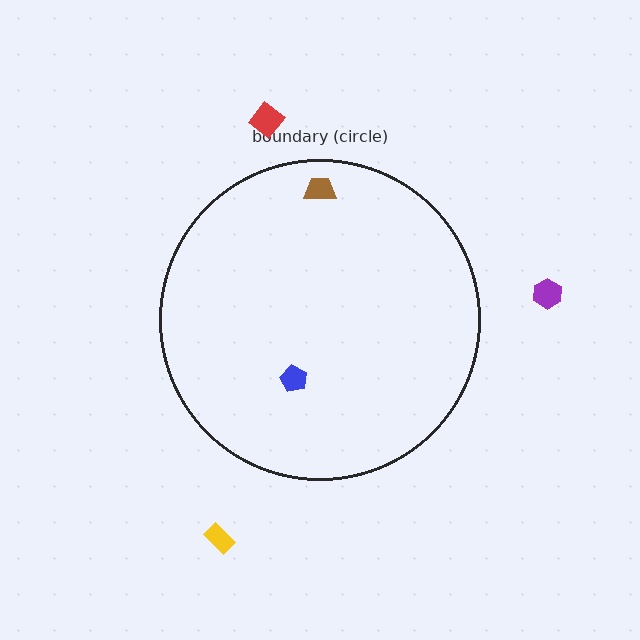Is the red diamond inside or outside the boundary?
Outside.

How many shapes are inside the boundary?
2 inside, 3 outside.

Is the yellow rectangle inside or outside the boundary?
Outside.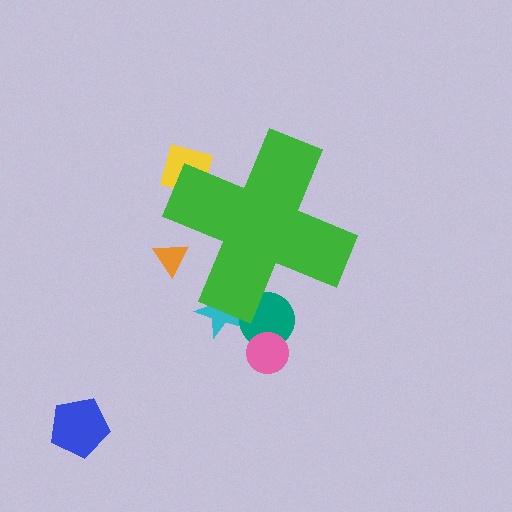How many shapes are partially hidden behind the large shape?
4 shapes are partially hidden.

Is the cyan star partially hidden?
Yes, the cyan star is partially hidden behind the green cross.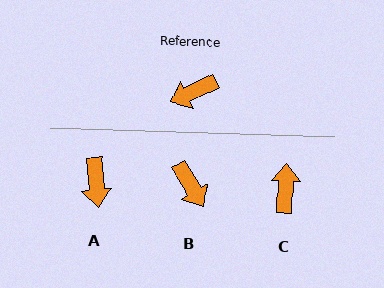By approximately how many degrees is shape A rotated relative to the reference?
Approximately 69 degrees counter-clockwise.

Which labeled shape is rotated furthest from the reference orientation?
C, about 119 degrees away.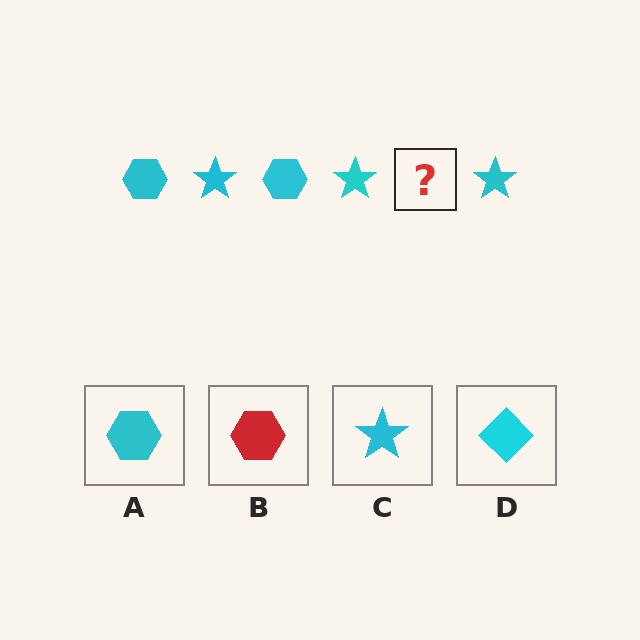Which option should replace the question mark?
Option A.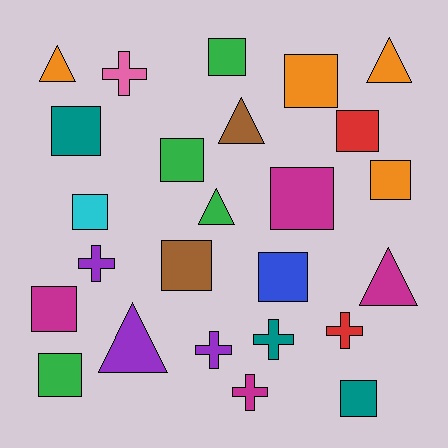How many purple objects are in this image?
There are 3 purple objects.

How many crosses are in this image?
There are 6 crosses.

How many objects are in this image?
There are 25 objects.